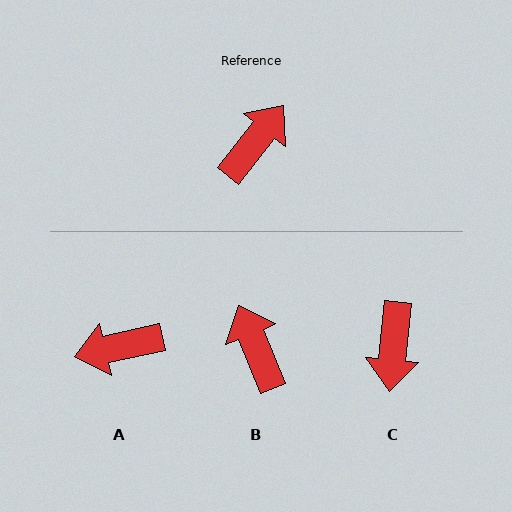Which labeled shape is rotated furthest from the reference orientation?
C, about 147 degrees away.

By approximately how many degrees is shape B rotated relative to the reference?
Approximately 60 degrees counter-clockwise.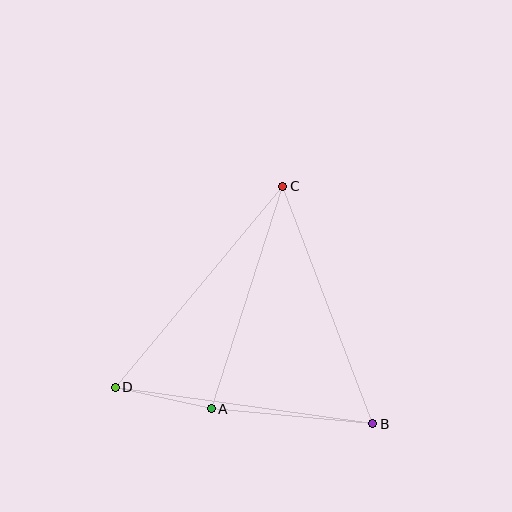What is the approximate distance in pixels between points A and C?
The distance between A and C is approximately 234 pixels.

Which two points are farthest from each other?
Points C and D are farthest from each other.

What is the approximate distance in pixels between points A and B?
The distance between A and B is approximately 162 pixels.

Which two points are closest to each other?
Points A and D are closest to each other.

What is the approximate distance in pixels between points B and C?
The distance between B and C is approximately 254 pixels.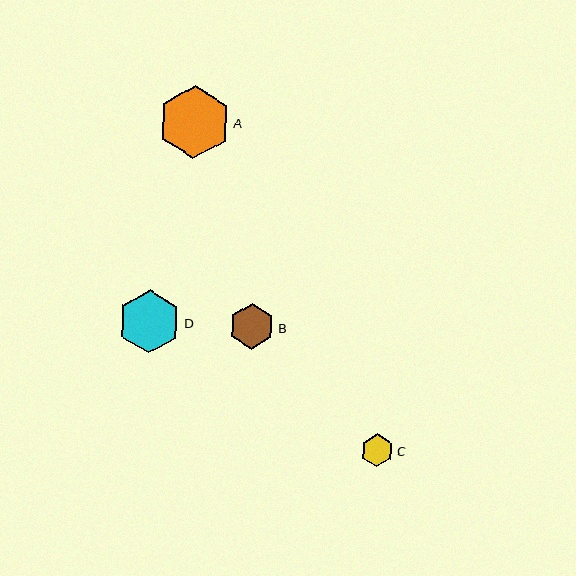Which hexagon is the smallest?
Hexagon C is the smallest with a size of approximately 33 pixels.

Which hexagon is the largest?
Hexagon A is the largest with a size of approximately 73 pixels.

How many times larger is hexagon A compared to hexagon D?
Hexagon A is approximately 1.2 times the size of hexagon D.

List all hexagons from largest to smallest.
From largest to smallest: A, D, B, C.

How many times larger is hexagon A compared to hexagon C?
Hexagon A is approximately 2.2 times the size of hexagon C.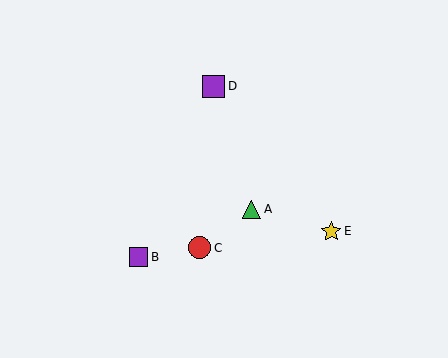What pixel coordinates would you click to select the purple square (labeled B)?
Click at (138, 257) to select the purple square B.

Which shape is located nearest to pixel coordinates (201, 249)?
The red circle (labeled C) at (200, 248) is nearest to that location.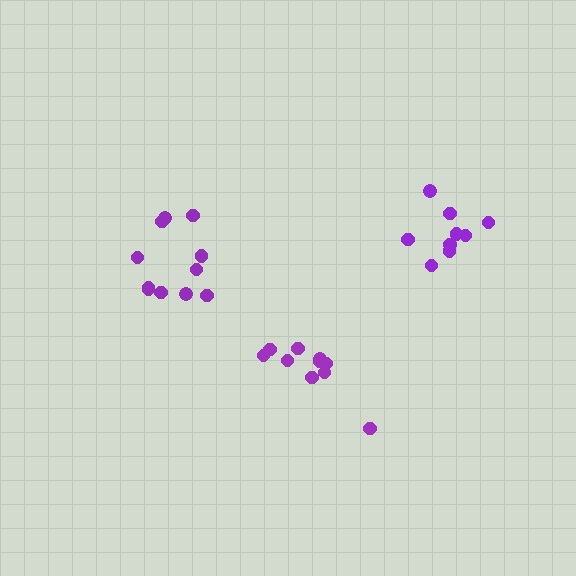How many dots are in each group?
Group 1: 10 dots, Group 2: 11 dots, Group 3: 9 dots (30 total).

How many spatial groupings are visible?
There are 3 spatial groupings.